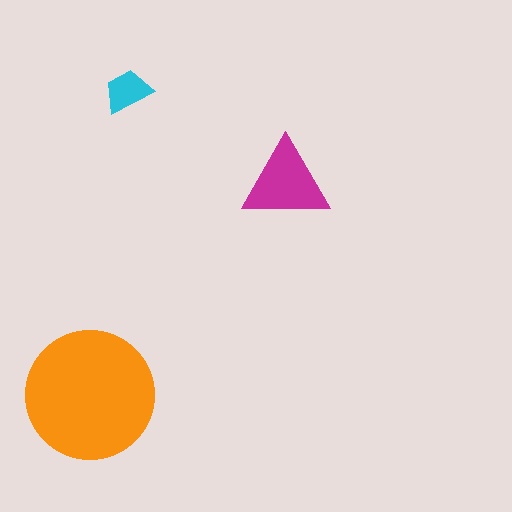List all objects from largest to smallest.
The orange circle, the magenta triangle, the cyan trapezoid.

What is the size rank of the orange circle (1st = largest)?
1st.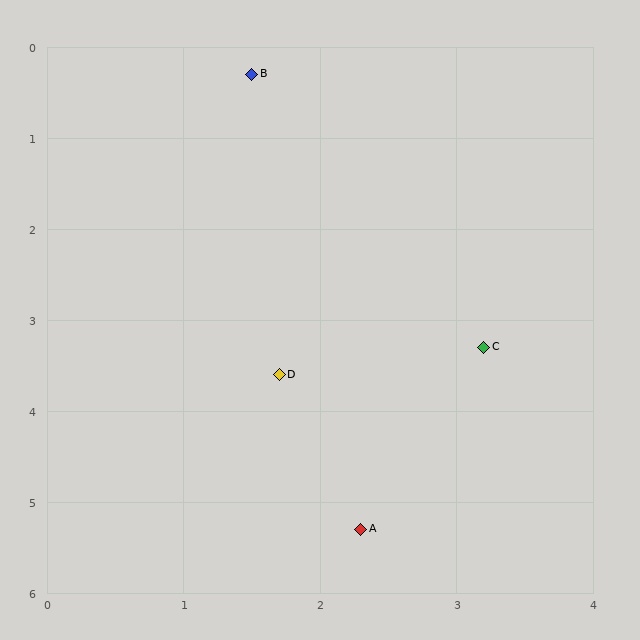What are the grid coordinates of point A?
Point A is at approximately (2.3, 5.3).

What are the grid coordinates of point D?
Point D is at approximately (1.7, 3.6).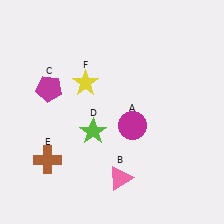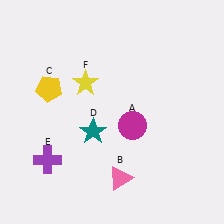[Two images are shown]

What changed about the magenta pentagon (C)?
In Image 1, C is magenta. In Image 2, it changed to yellow.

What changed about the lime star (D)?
In Image 1, D is lime. In Image 2, it changed to teal.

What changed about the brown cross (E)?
In Image 1, E is brown. In Image 2, it changed to purple.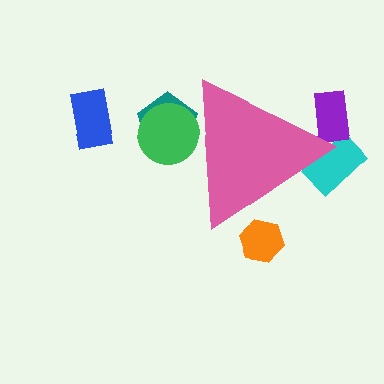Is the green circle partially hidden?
Yes, the green circle is partially hidden behind the pink triangle.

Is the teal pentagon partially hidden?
Yes, the teal pentagon is partially hidden behind the pink triangle.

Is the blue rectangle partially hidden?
No, the blue rectangle is fully visible.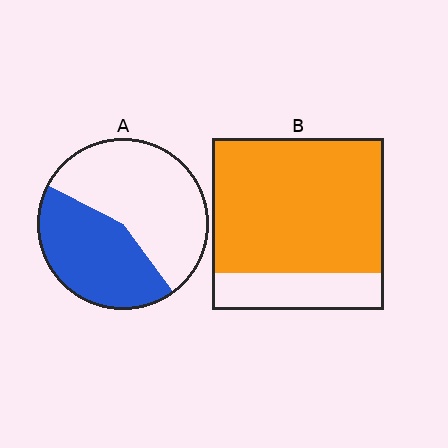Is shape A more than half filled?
No.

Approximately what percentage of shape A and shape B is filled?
A is approximately 45% and B is approximately 80%.